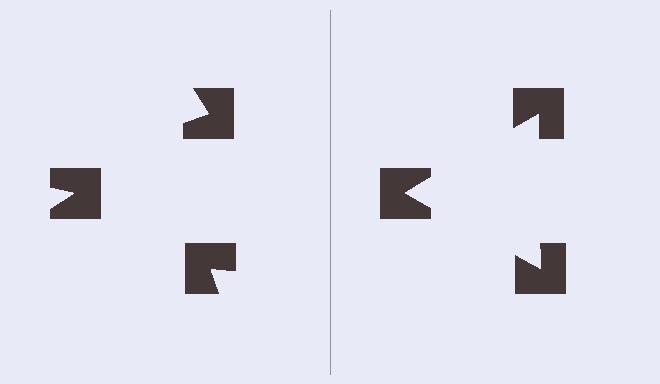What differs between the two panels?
The notched squares are positioned identically on both sides; only the wedge orientations differ. On the right they align to a triangle; on the left they are misaligned.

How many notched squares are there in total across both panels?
6 — 3 on each side.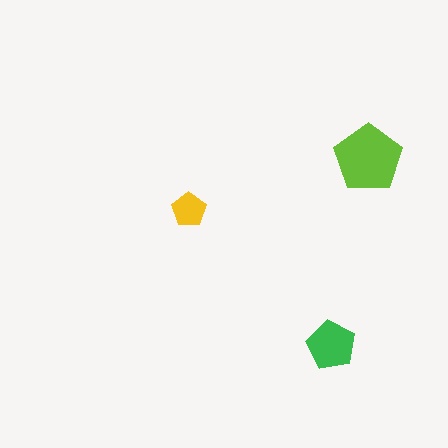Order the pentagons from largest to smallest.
the lime one, the green one, the yellow one.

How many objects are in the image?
There are 3 objects in the image.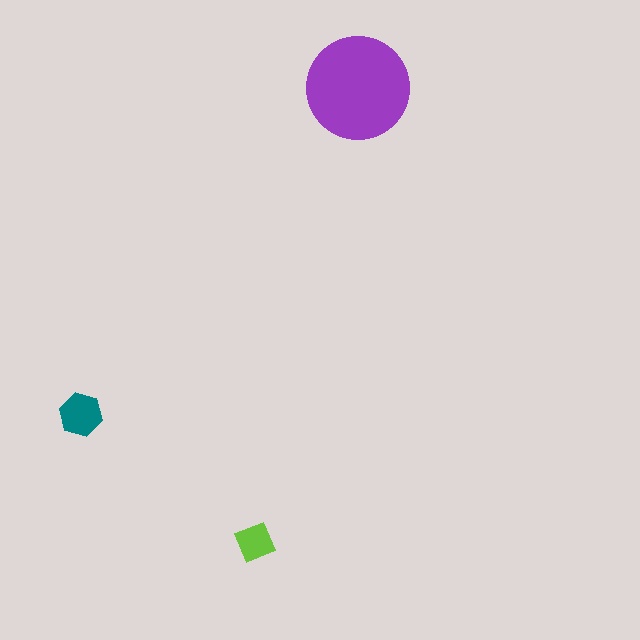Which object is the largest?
The purple circle.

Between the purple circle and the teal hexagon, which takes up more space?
The purple circle.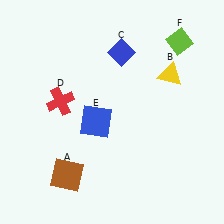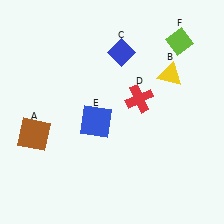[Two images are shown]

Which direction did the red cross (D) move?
The red cross (D) moved right.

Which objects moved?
The objects that moved are: the brown square (A), the red cross (D).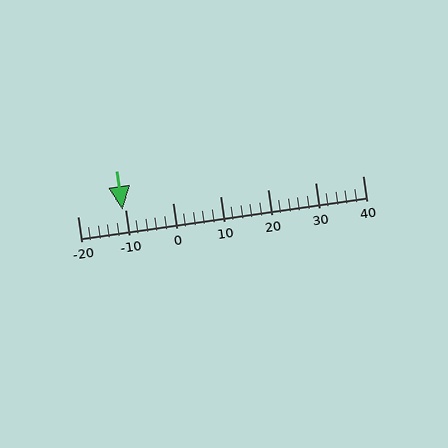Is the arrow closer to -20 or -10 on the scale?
The arrow is closer to -10.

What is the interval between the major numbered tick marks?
The major tick marks are spaced 10 units apart.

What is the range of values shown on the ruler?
The ruler shows values from -20 to 40.